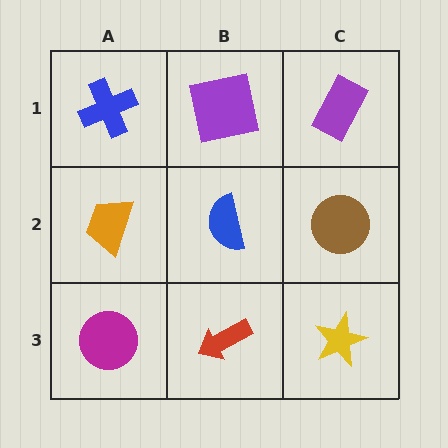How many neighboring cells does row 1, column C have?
2.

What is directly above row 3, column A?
An orange trapezoid.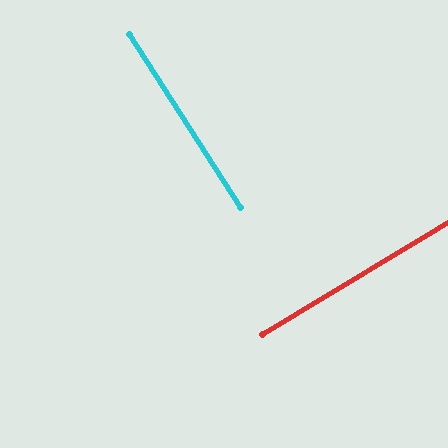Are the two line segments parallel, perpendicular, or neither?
Perpendicular — they meet at approximately 89°.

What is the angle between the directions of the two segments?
Approximately 89 degrees.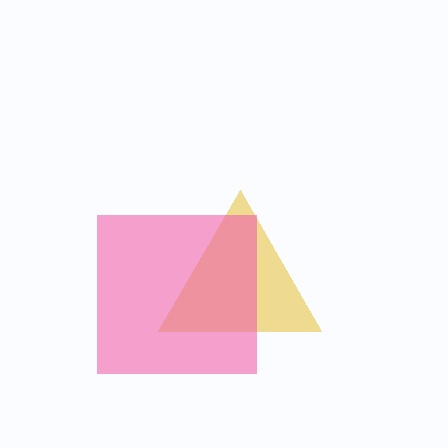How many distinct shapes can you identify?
There are 2 distinct shapes: a yellow triangle, a pink square.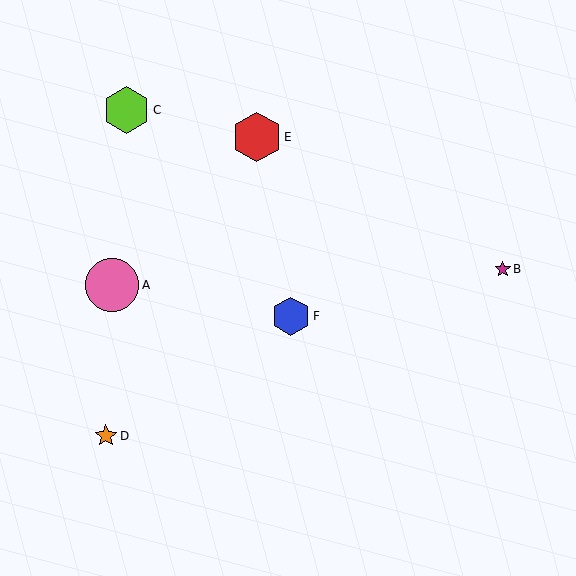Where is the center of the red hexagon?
The center of the red hexagon is at (257, 137).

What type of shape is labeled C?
Shape C is a lime hexagon.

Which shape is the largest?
The pink circle (labeled A) is the largest.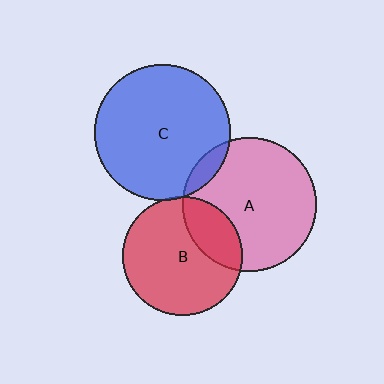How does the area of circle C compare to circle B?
Approximately 1.3 times.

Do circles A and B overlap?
Yes.